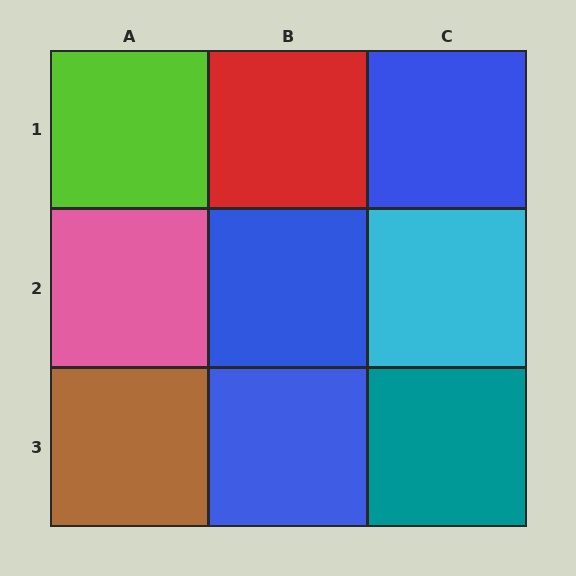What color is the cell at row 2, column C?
Cyan.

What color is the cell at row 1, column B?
Red.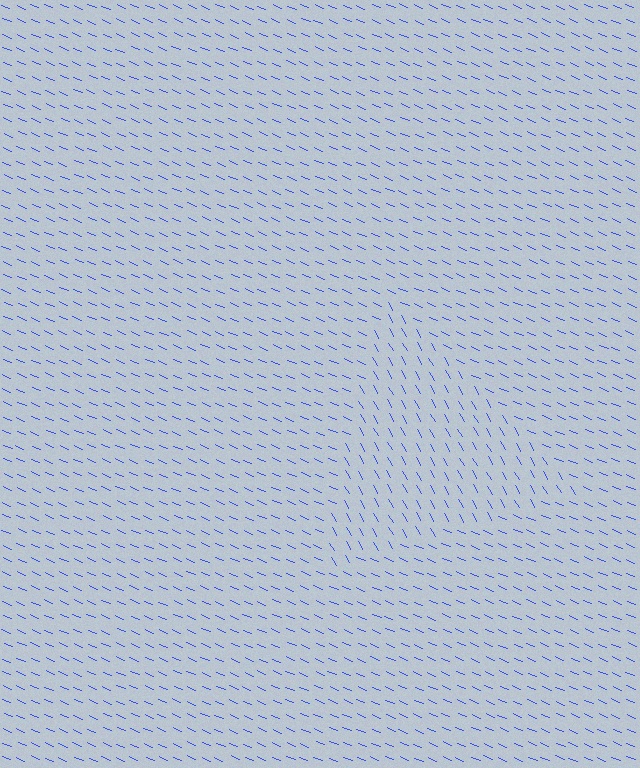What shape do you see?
I see a triangle.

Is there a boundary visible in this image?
Yes, there is a texture boundary formed by a change in line orientation.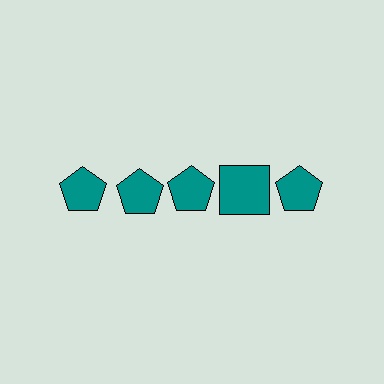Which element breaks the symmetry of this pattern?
The teal square in the top row, second from right column breaks the symmetry. All other shapes are teal pentagons.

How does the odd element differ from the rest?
It has a different shape: square instead of pentagon.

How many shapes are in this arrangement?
There are 5 shapes arranged in a grid pattern.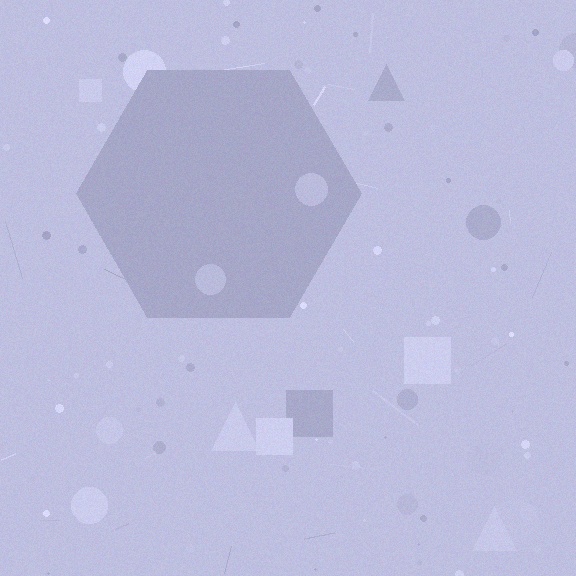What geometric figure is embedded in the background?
A hexagon is embedded in the background.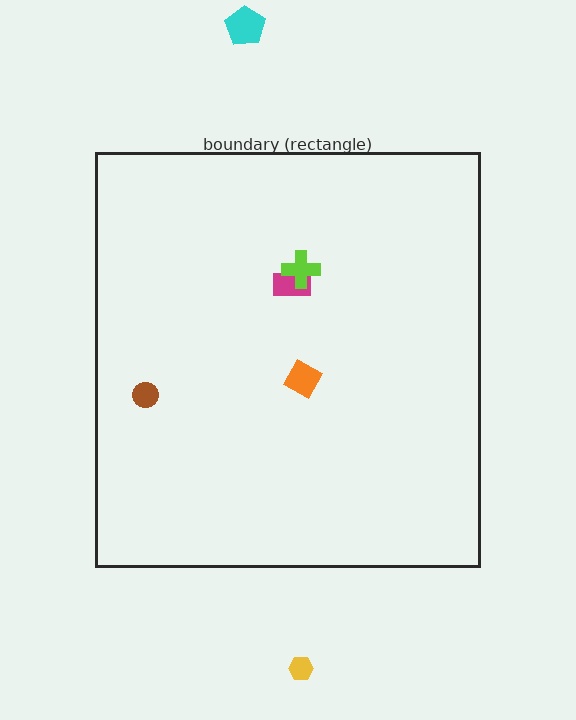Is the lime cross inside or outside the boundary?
Inside.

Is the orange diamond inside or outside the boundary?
Inside.